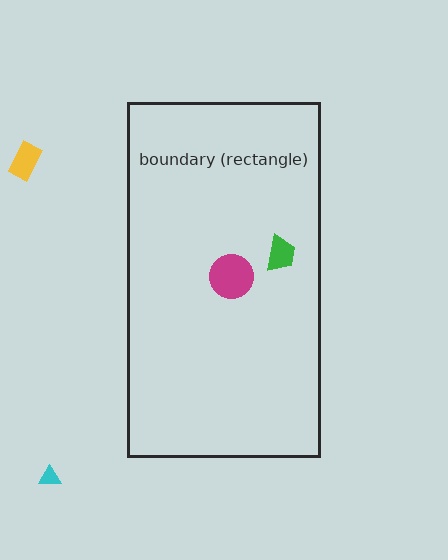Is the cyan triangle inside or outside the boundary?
Outside.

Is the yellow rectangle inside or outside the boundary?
Outside.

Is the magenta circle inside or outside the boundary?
Inside.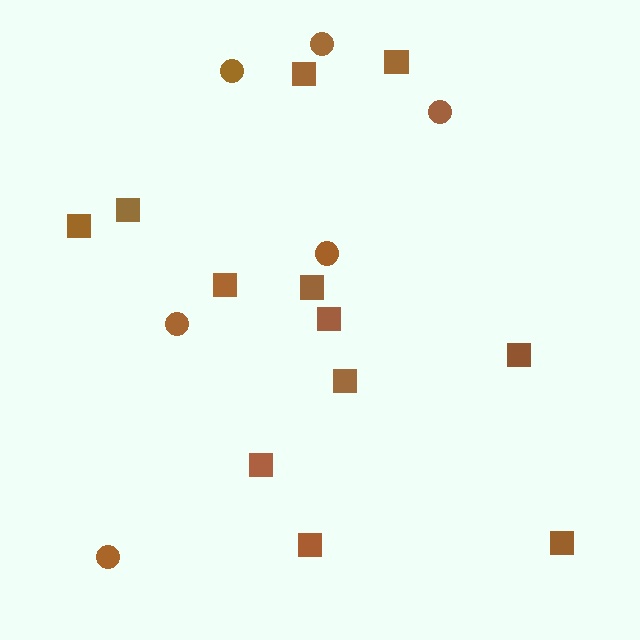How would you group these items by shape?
There are 2 groups: one group of circles (6) and one group of squares (12).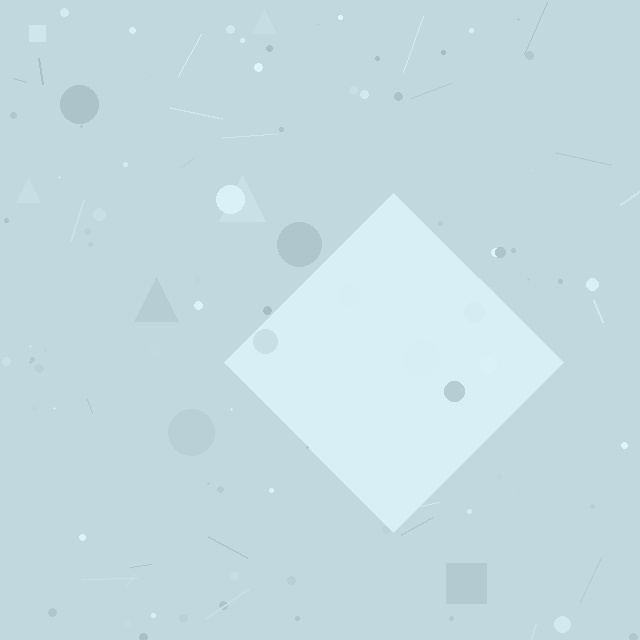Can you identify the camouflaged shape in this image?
The camouflaged shape is a diamond.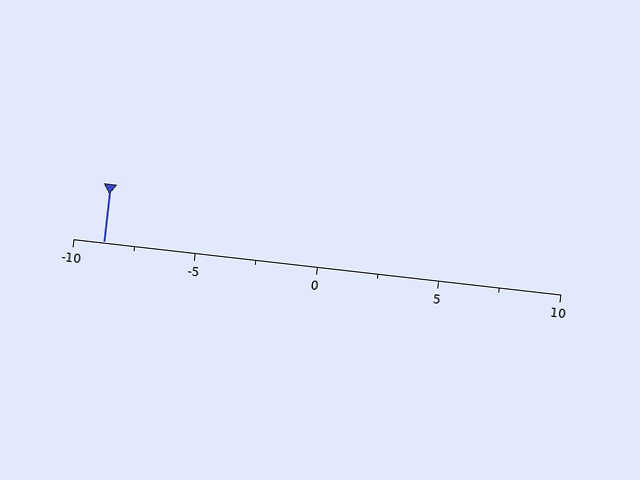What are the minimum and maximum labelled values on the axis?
The axis runs from -10 to 10.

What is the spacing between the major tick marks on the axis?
The major ticks are spaced 5 apart.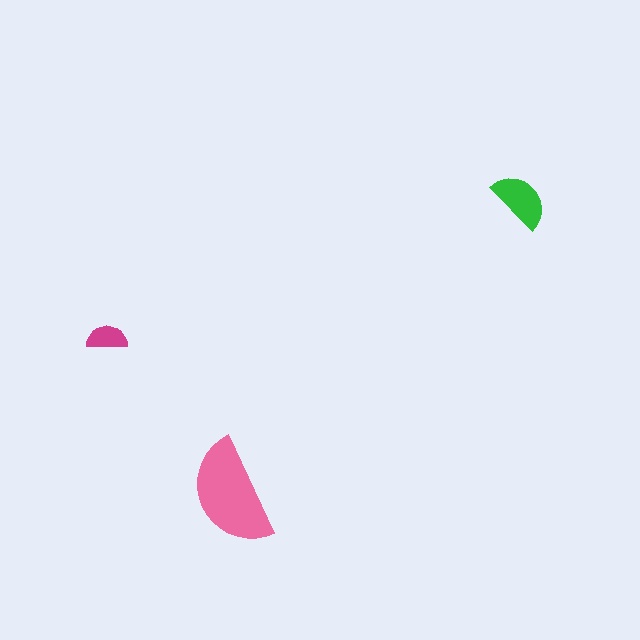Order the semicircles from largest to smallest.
the pink one, the green one, the magenta one.